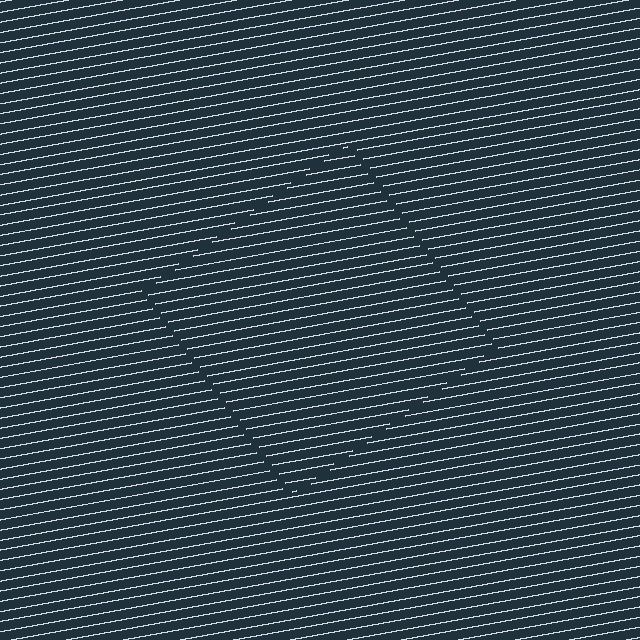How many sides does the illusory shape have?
4 sides — the line-ends trace a square.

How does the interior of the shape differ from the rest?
The interior of the shape contains the same grating, shifted by half a period — the contour is defined by the phase discontinuity where line-ends from the inner and outer gratings abut.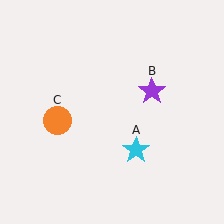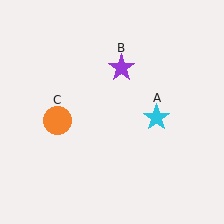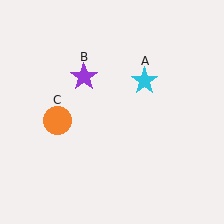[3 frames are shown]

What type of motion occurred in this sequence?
The cyan star (object A), purple star (object B) rotated counterclockwise around the center of the scene.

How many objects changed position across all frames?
2 objects changed position: cyan star (object A), purple star (object B).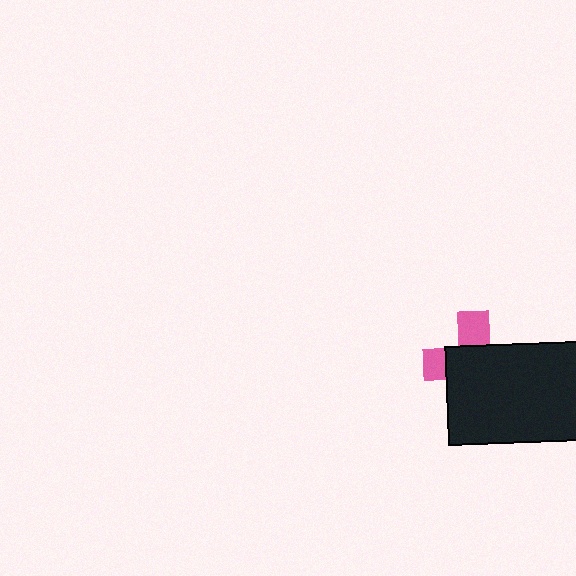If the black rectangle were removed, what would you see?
You would see the complete pink cross.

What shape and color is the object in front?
The object in front is a black rectangle.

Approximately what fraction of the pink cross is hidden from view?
Roughly 68% of the pink cross is hidden behind the black rectangle.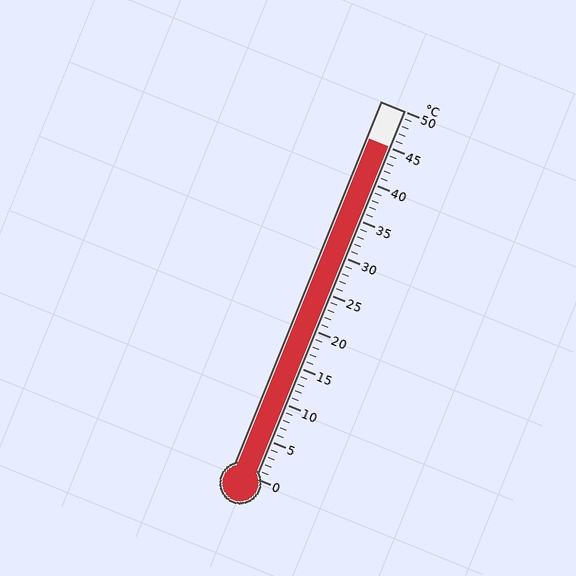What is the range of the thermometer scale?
The thermometer scale ranges from 0°C to 50°C.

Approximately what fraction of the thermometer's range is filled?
The thermometer is filled to approximately 90% of its range.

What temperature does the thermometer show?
The thermometer shows approximately 45°C.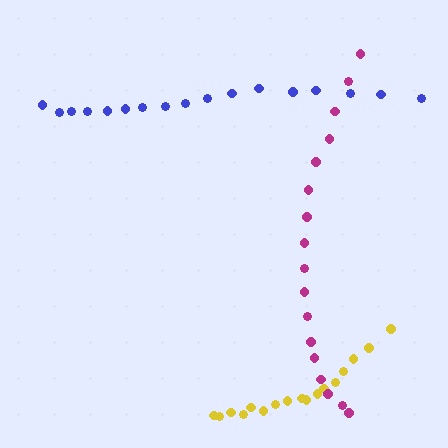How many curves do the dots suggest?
There are 3 distinct paths.